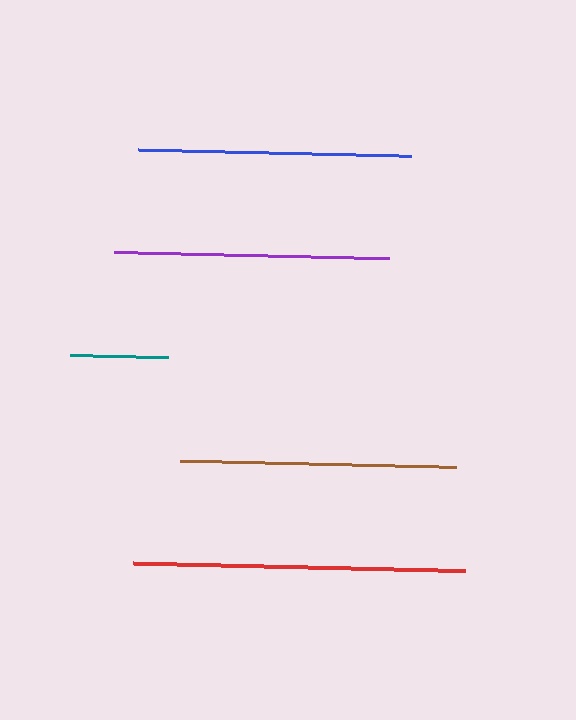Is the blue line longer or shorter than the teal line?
The blue line is longer than the teal line.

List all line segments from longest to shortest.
From longest to shortest: red, brown, purple, blue, teal.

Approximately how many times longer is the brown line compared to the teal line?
The brown line is approximately 2.8 times the length of the teal line.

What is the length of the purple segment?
The purple segment is approximately 274 pixels long.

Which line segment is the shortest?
The teal line is the shortest at approximately 98 pixels.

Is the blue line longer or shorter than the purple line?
The purple line is longer than the blue line.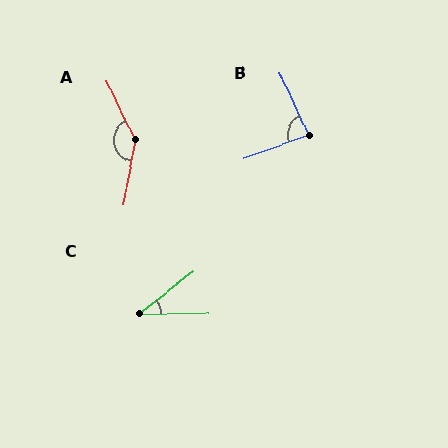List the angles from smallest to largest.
C (38°), B (85°), A (144°).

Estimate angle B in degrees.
Approximately 85 degrees.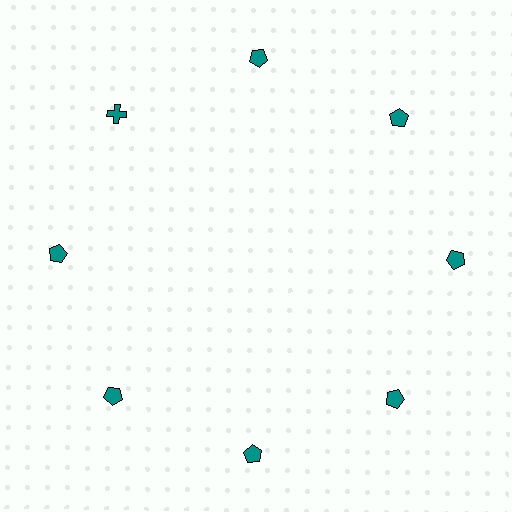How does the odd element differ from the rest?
It has a different shape: cross instead of pentagon.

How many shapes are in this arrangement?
There are 8 shapes arranged in a ring pattern.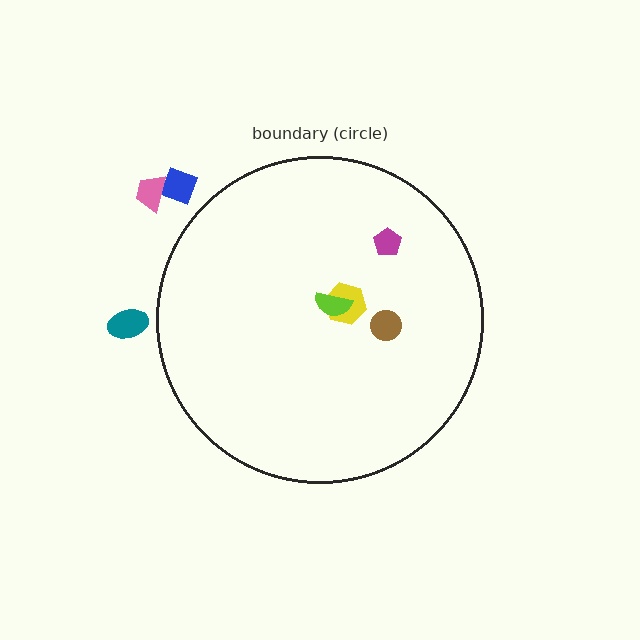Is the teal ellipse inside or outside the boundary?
Outside.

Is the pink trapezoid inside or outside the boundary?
Outside.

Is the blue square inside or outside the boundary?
Outside.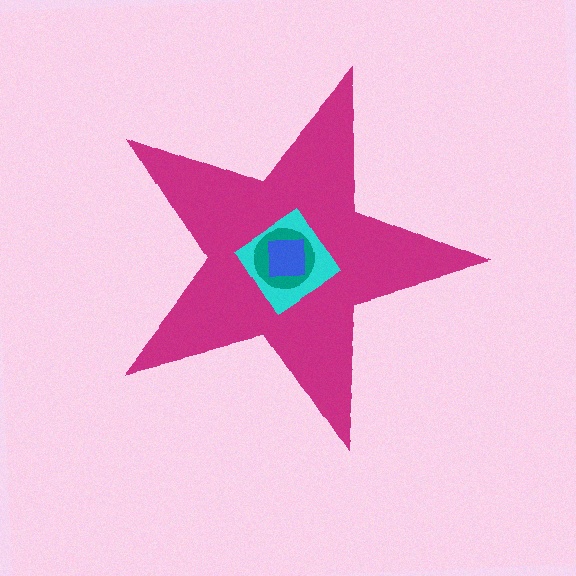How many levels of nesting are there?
4.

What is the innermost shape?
The blue square.